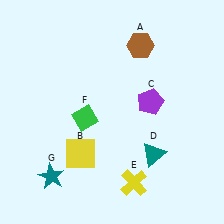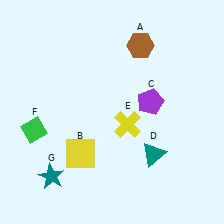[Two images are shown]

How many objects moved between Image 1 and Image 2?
2 objects moved between the two images.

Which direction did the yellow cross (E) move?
The yellow cross (E) moved up.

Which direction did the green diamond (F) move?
The green diamond (F) moved left.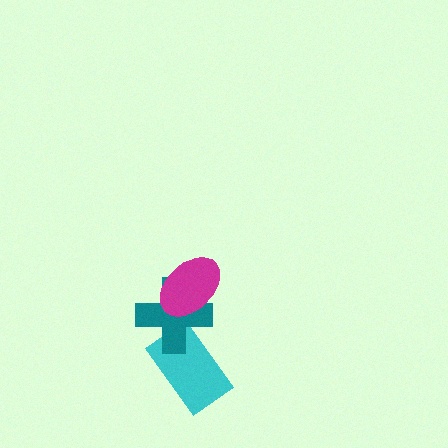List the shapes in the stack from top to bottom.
From top to bottom: the magenta ellipse, the teal cross, the cyan rectangle.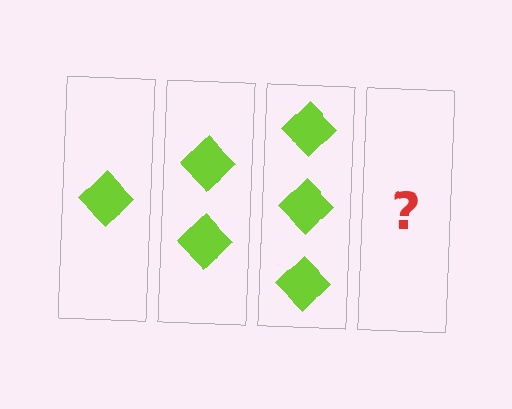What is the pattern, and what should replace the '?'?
The pattern is that each step adds one more diamond. The '?' should be 4 diamonds.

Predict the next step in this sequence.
The next step is 4 diamonds.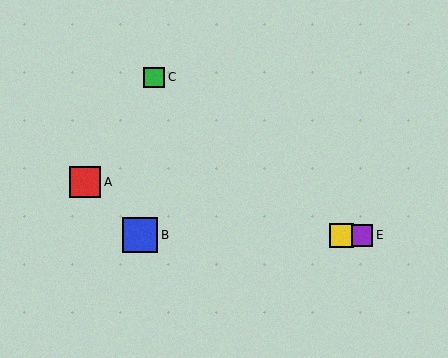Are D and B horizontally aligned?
Yes, both are at y≈235.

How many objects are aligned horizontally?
3 objects (B, D, E) are aligned horizontally.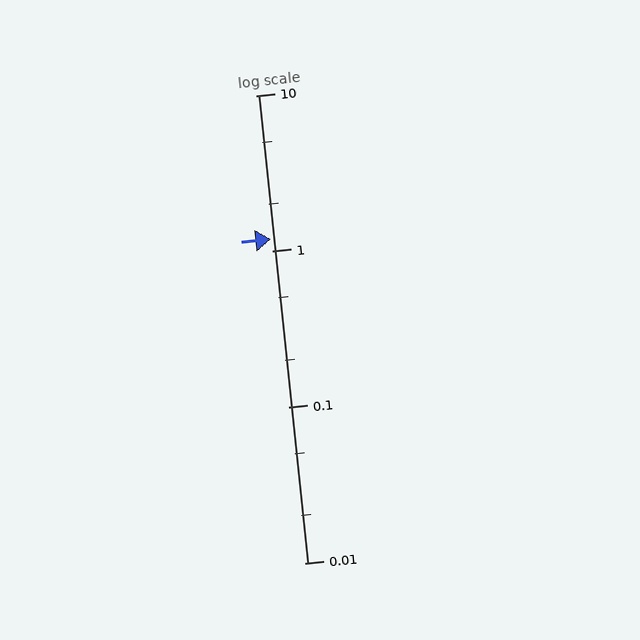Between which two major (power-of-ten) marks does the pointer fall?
The pointer is between 1 and 10.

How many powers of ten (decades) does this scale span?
The scale spans 3 decades, from 0.01 to 10.